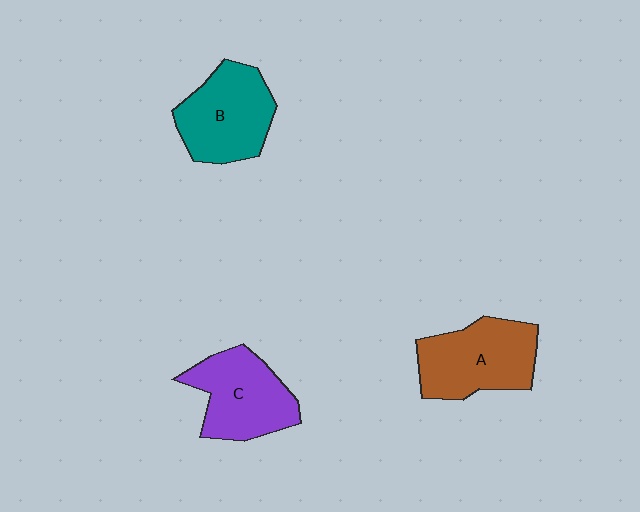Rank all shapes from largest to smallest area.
From largest to smallest: A (brown), B (teal), C (purple).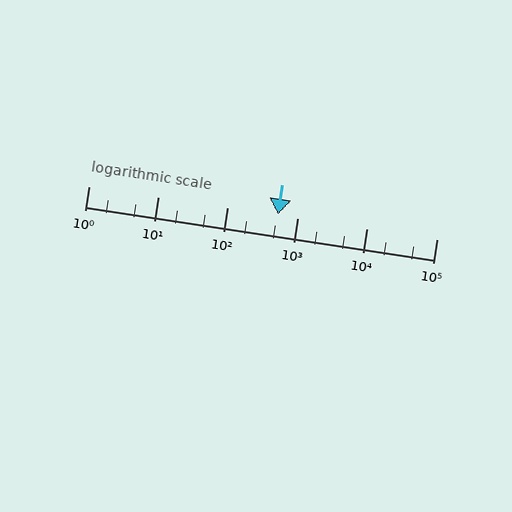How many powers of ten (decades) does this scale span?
The scale spans 5 decades, from 1 to 100000.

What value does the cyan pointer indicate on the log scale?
The pointer indicates approximately 520.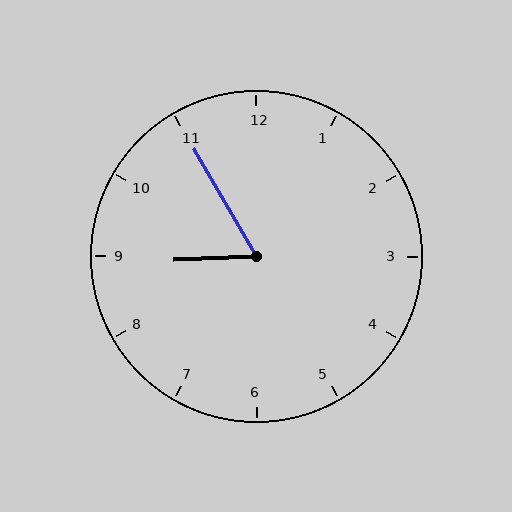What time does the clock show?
8:55.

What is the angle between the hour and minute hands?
Approximately 62 degrees.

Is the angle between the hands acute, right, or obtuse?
It is acute.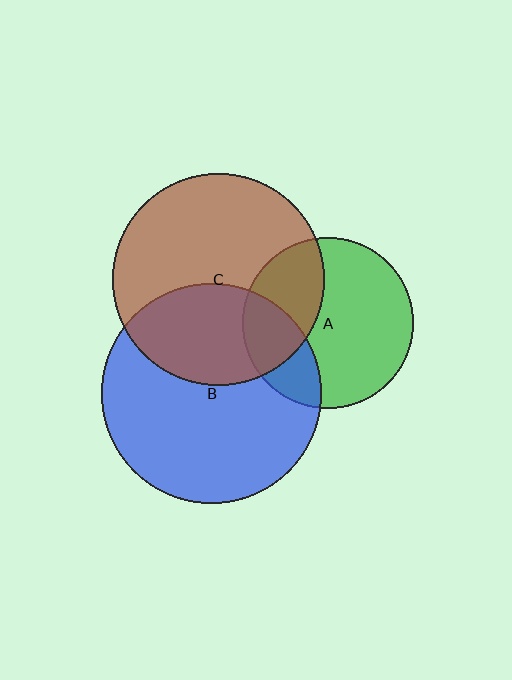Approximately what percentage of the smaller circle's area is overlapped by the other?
Approximately 25%.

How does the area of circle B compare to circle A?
Approximately 1.6 times.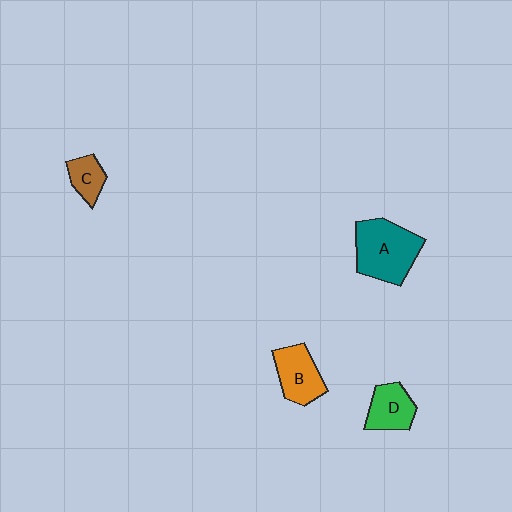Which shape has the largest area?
Shape A (teal).